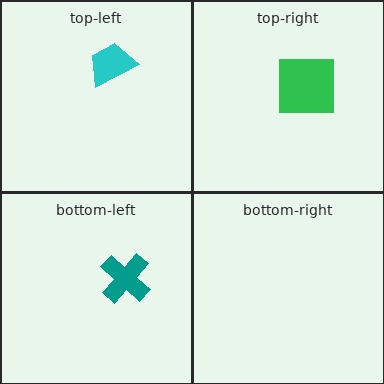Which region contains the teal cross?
The bottom-left region.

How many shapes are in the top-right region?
1.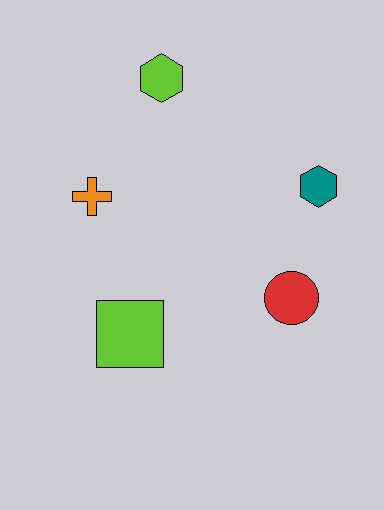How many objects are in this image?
There are 5 objects.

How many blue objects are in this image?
There are no blue objects.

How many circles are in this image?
There is 1 circle.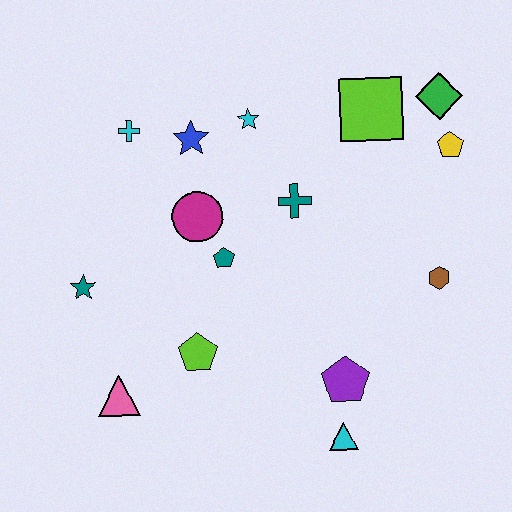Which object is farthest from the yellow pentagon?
The pink triangle is farthest from the yellow pentagon.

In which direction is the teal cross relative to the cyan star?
The teal cross is below the cyan star.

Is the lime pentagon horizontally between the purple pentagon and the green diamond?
No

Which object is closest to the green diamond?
The yellow pentagon is closest to the green diamond.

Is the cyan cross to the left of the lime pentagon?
Yes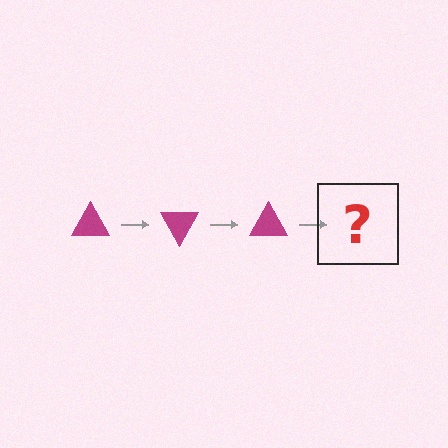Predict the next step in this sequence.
The next step is a magenta triangle rotated 180 degrees.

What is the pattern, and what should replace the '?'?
The pattern is that the triangle rotates 60 degrees each step. The '?' should be a magenta triangle rotated 180 degrees.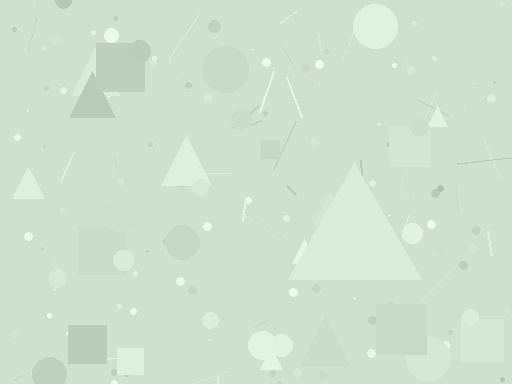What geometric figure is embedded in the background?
A triangle is embedded in the background.